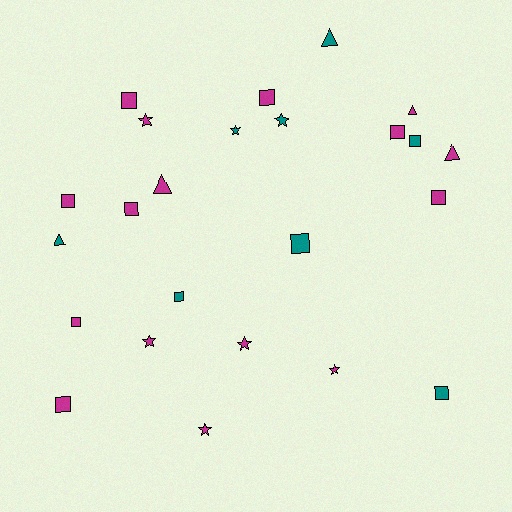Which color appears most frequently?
Magenta, with 16 objects.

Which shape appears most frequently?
Square, with 12 objects.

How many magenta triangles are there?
There are 3 magenta triangles.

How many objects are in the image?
There are 24 objects.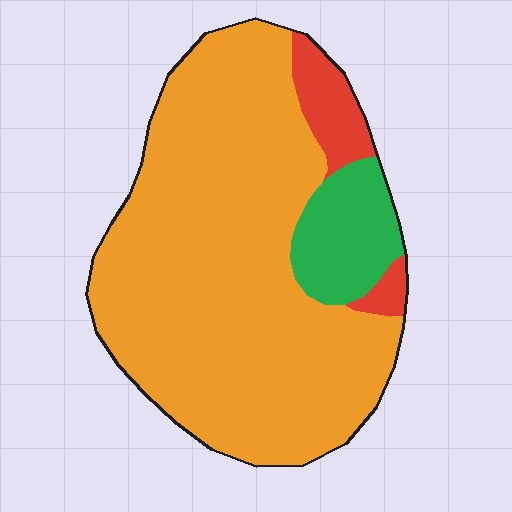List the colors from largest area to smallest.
From largest to smallest: orange, green, red.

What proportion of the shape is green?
Green covers roughly 10% of the shape.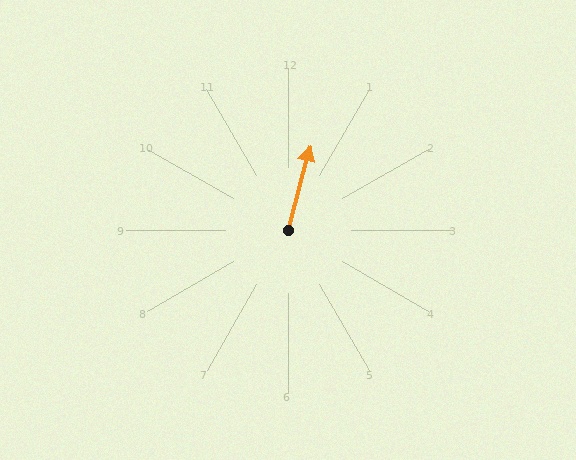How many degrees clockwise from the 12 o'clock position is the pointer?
Approximately 15 degrees.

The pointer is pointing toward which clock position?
Roughly 12 o'clock.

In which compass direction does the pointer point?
North.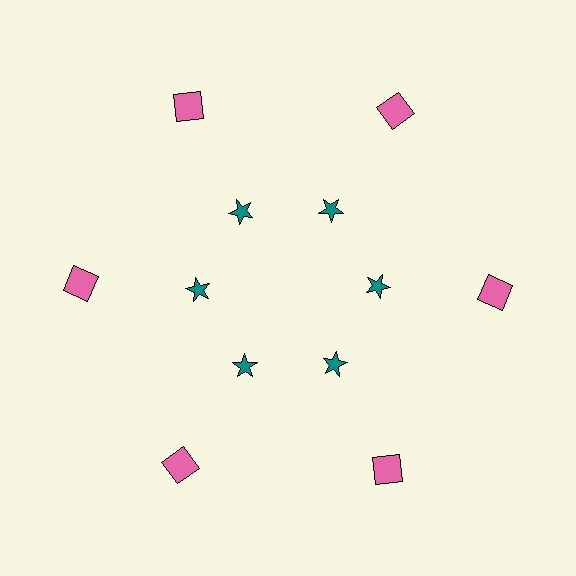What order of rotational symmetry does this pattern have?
This pattern has 6-fold rotational symmetry.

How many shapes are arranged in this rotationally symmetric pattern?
There are 12 shapes, arranged in 6 groups of 2.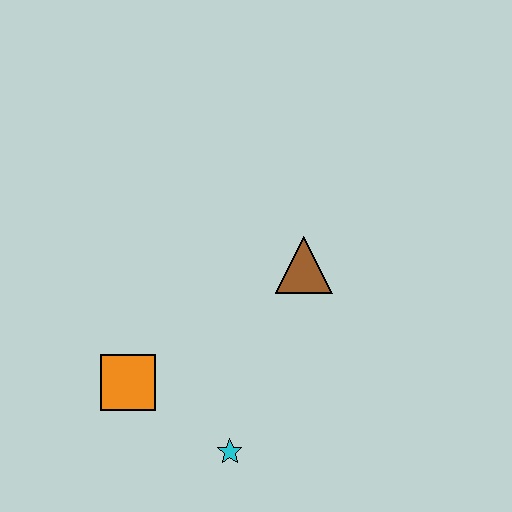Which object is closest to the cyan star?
The orange square is closest to the cyan star.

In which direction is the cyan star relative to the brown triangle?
The cyan star is below the brown triangle.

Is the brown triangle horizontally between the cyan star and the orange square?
No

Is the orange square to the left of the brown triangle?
Yes